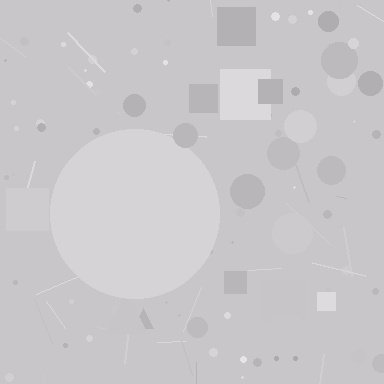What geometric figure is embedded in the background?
A circle is embedded in the background.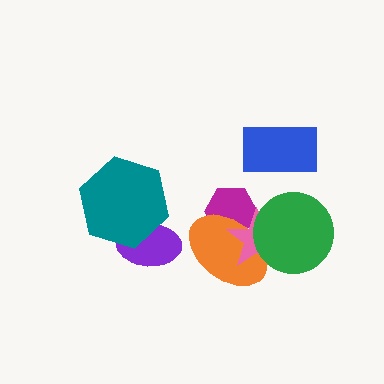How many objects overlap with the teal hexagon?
1 object overlaps with the teal hexagon.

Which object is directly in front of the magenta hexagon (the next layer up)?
The orange ellipse is directly in front of the magenta hexagon.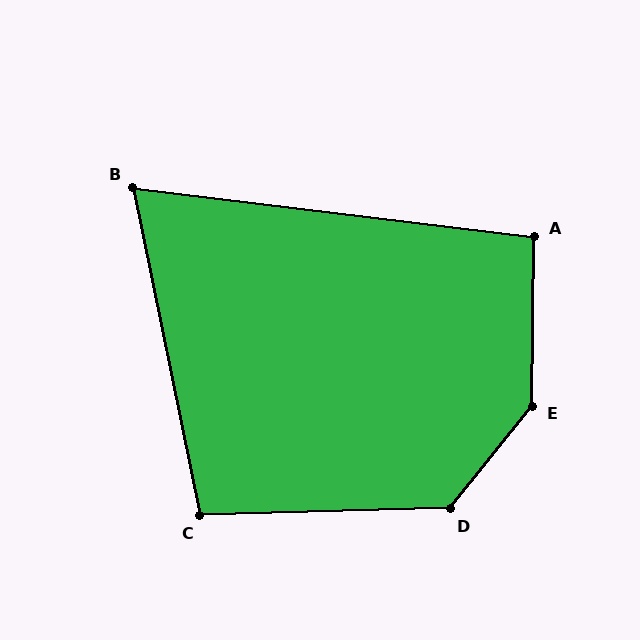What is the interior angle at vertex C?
Approximately 100 degrees (obtuse).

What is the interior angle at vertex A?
Approximately 97 degrees (obtuse).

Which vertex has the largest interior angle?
E, at approximately 142 degrees.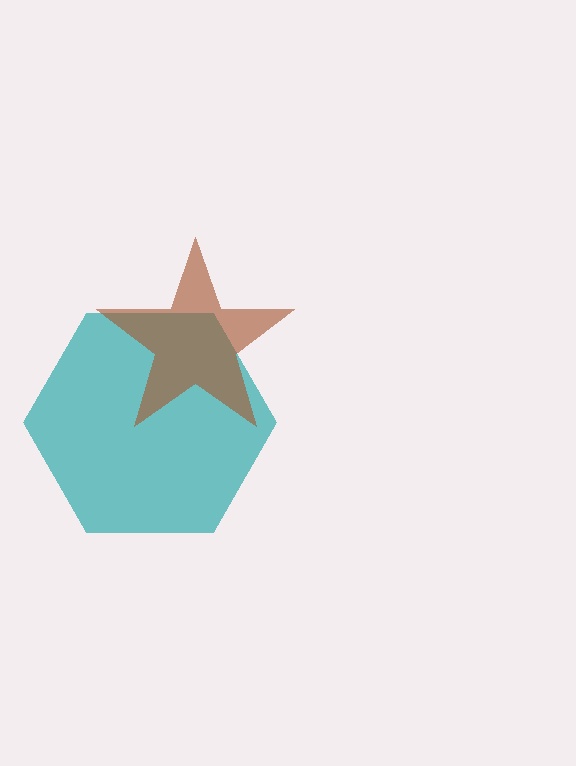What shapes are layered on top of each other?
The layered shapes are: a teal hexagon, a brown star.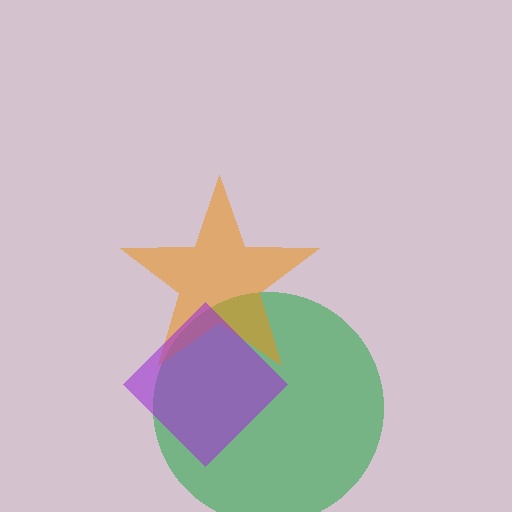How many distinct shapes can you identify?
There are 3 distinct shapes: a green circle, an orange star, a purple diamond.